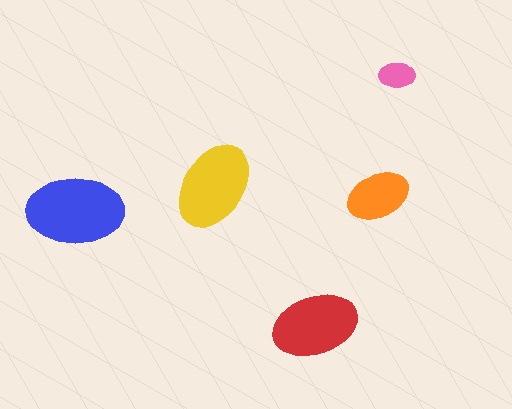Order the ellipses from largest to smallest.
the blue one, the yellow one, the red one, the orange one, the pink one.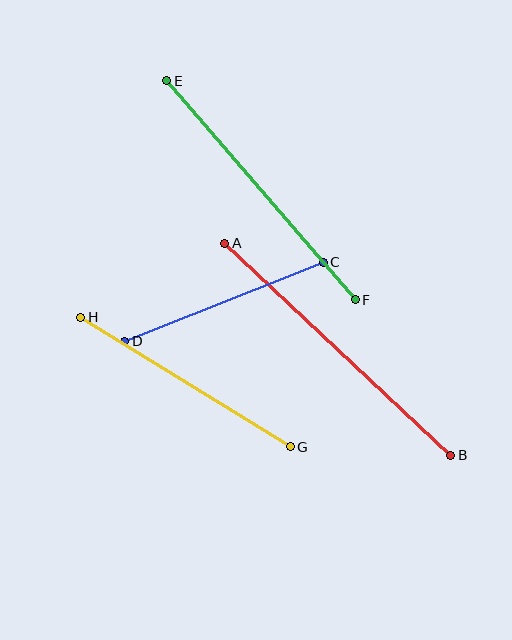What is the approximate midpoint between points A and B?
The midpoint is at approximately (338, 349) pixels.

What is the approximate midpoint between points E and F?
The midpoint is at approximately (261, 190) pixels.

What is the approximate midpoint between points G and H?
The midpoint is at approximately (186, 382) pixels.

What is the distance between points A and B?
The distance is approximately 310 pixels.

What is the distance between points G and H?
The distance is approximately 246 pixels.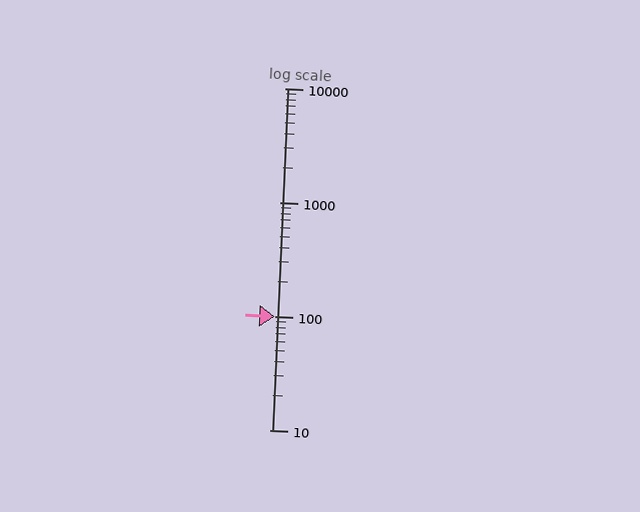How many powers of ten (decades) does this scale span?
The scale spans 3 decades, from 10 to 10000.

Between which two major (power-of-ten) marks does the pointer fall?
The pointer is between 100 and 1000.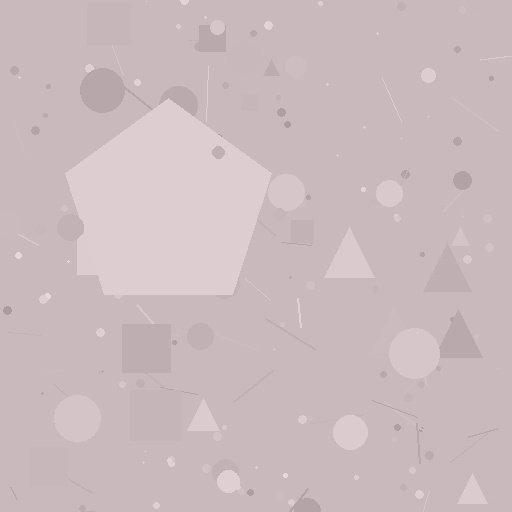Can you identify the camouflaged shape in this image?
The camouflaged shape is a pentagon.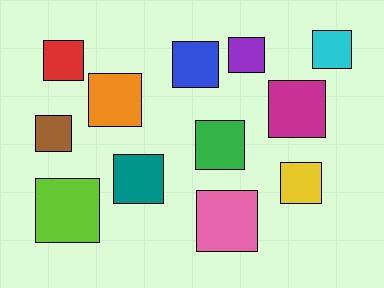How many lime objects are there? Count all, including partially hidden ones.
There is 1 lime object.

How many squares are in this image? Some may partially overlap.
There are 12 squares.